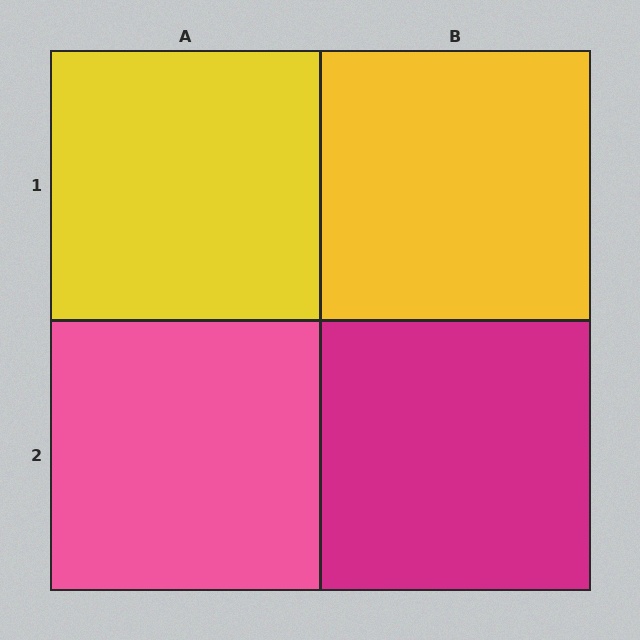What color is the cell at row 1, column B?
Yellow.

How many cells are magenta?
1 cell is magenta.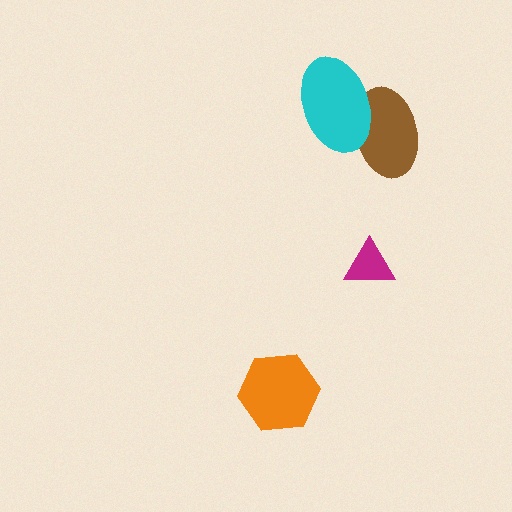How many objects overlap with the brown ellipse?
1 object overlaps with the brown ellipse.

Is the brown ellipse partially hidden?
Yes, it is partially covered by another shape.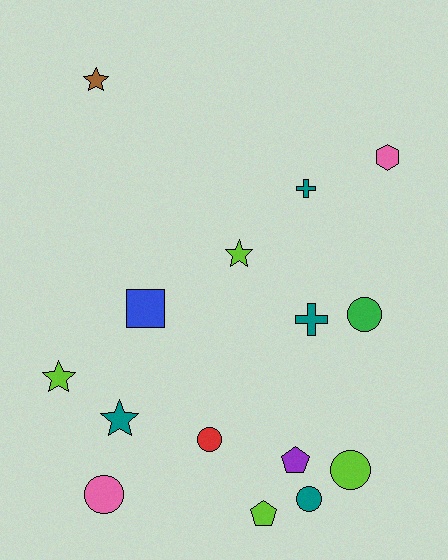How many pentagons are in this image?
There are 2 pentagons.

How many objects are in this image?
There are 15 objects.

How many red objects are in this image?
There is 1 red object.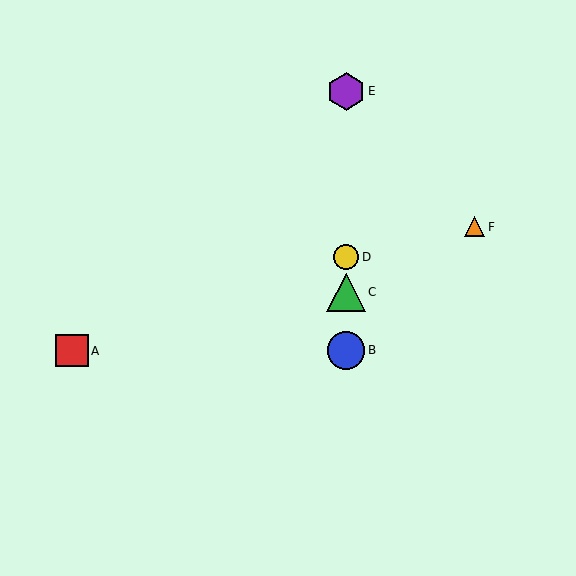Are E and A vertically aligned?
No, E is at x≈346 and A is at x≈72.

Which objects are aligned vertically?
Objects B, C, D, E are aligned vertically.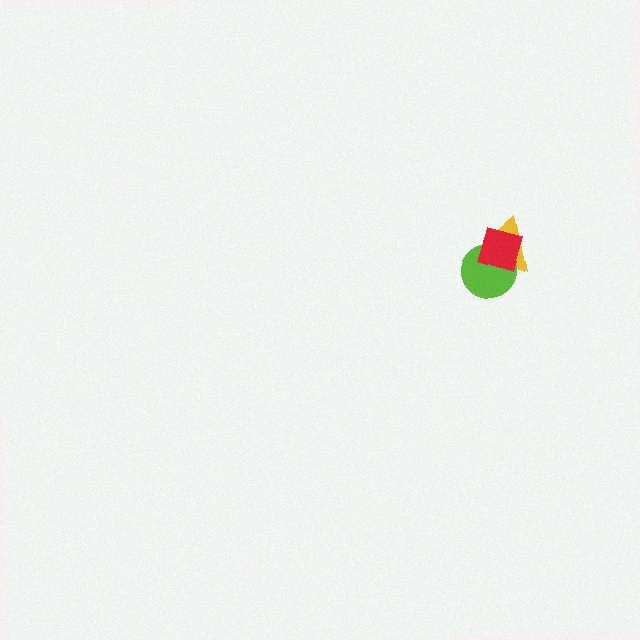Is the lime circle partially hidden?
Yes, it is partially covered by another shape.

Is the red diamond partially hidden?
No, no other shape covers it.